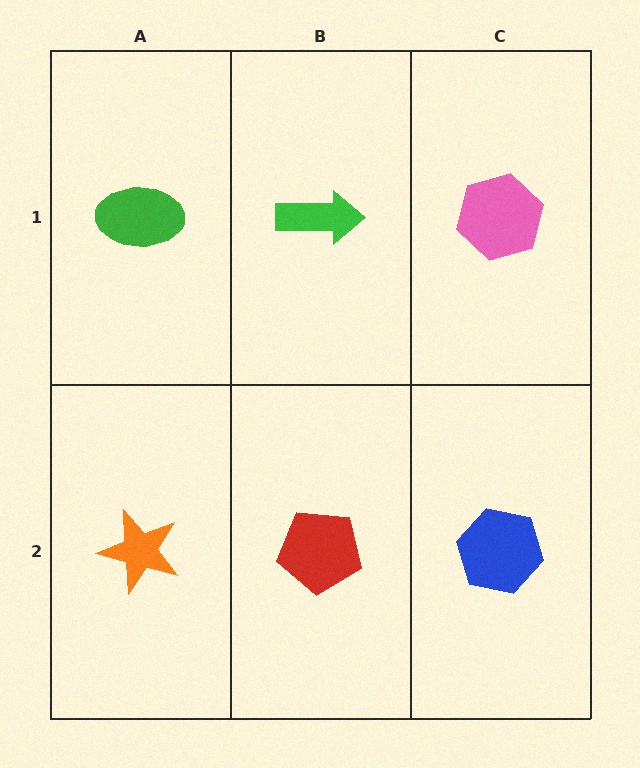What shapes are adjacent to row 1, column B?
A red pentagon (row 2, column B), a green ellipse (row 1, column A), a pink hexagon (row 1, column C).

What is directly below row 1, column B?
A red pentagon.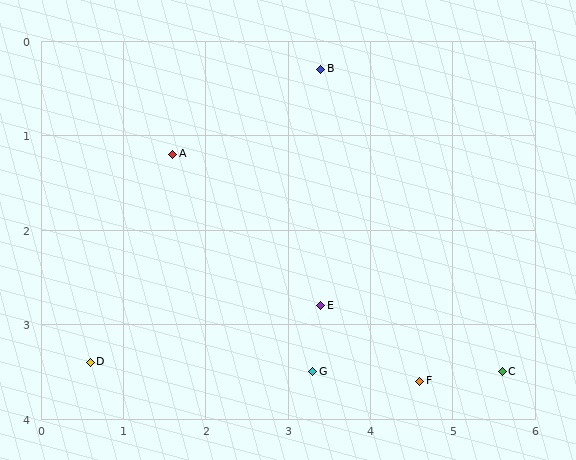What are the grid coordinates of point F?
Point F is at approximately (4.6, 3.6).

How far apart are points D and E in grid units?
Points D and E are about 2.9 grid units apart.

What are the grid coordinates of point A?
Point A is at approximately (1.6, 1.2).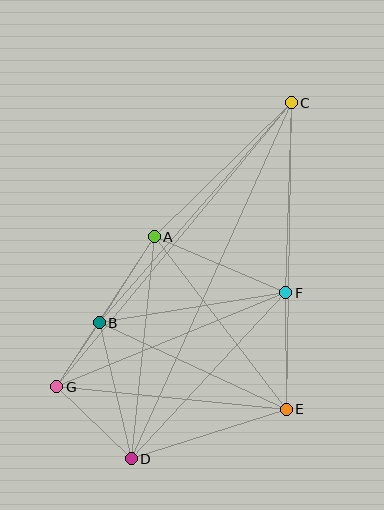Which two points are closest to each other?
Points B and G are closest to each other.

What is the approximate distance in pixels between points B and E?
The distance between B and E is approximately 206 pixels.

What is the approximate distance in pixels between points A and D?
The distance between A and D is approximately 223 pixels.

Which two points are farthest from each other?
Points C and D are farthest from each other.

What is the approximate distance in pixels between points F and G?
The distance between F and G is approximately 248 pixels.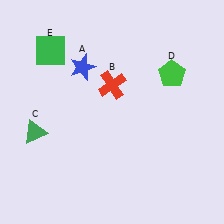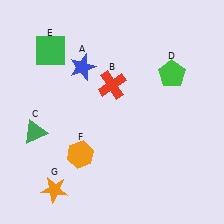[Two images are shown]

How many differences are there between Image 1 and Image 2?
There are 2 differences between the two images.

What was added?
An orange hexagon (F), an orange star (G) were added in Image 2.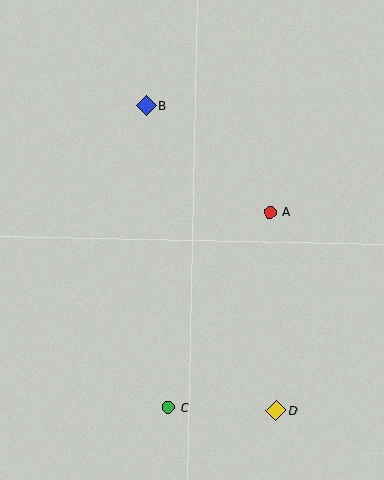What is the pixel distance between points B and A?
The distance between B and A is 164 pixels.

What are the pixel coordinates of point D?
Point D is at (276, 410).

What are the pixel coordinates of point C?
Point C is at (168, 407).